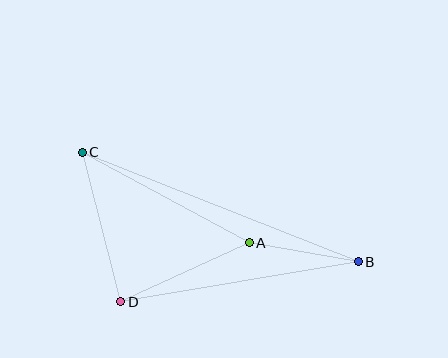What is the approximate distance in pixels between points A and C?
The distance between A and C is approximately 190 pixels.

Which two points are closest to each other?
Points A and B are closest to each other.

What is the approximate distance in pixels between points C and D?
The distance between C and D is approximately 154 pixels.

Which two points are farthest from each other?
Points B and C are farthest from each other.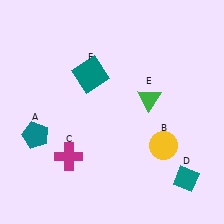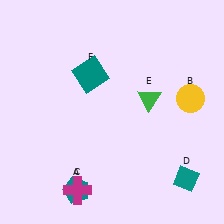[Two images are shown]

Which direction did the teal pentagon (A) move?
The teal pentagon (A) moved down.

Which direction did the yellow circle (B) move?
The yellow circle (B) moved up.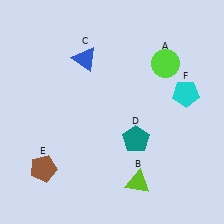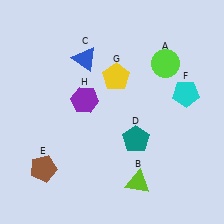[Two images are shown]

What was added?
A yellow pentagon (G), a purple hexagon (H) were added in Image 2.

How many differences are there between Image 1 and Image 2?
There are 2 differences between the two images.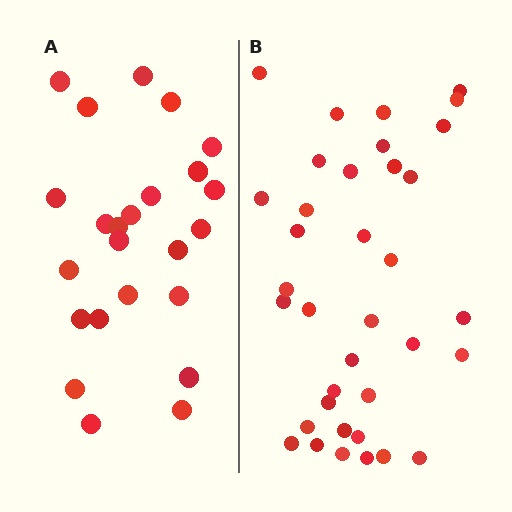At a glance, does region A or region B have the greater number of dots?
Region B (the right region) has more dots.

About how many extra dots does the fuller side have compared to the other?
Region B has roughly 12 or so more dots than region A.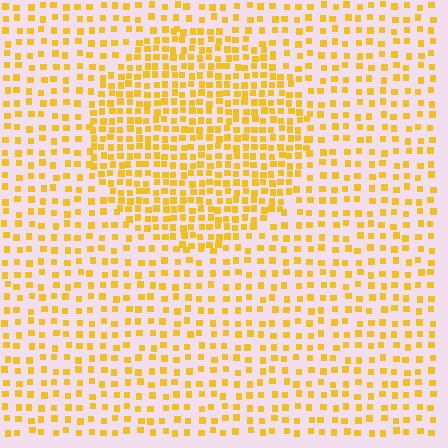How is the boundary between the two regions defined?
The boundary is defined by a change in element density (approximately 1.9x ratio). All elements are the same color, size, and shape.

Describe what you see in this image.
The image contains small yellow elements arranged at two different densities. A circle-shaped region is visible where the elements are more densely packed than the surrounding area.